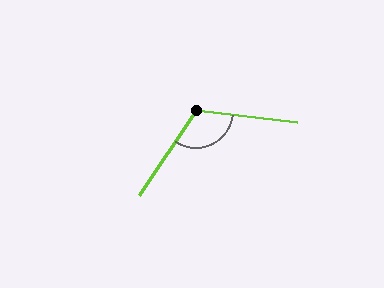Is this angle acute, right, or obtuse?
It is obtuse.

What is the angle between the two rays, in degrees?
Approximately 117 degrees.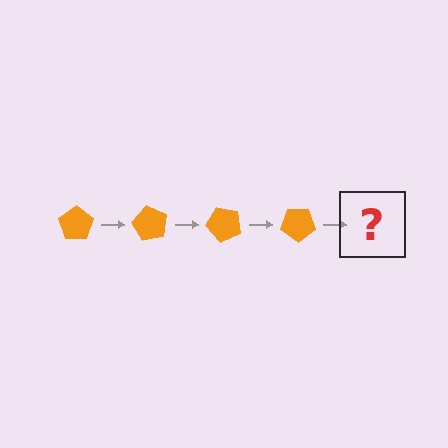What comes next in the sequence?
The next element should be an orange pentagon rotated 240 degrees.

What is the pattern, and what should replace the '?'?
The pattern is that the pentagon rotates 60 degrees each step. The '?' should be an orange pentagon rotated 240 degrees.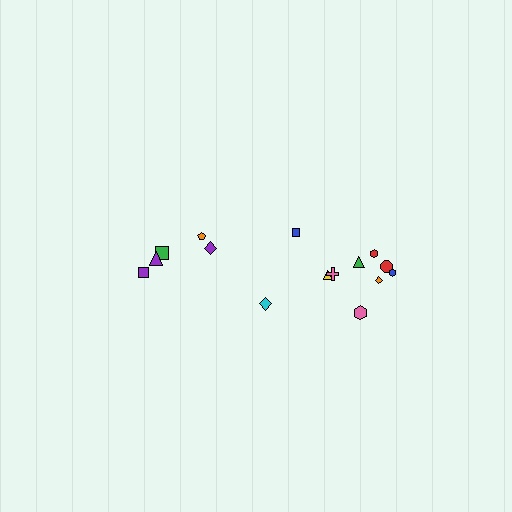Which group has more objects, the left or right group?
The right group.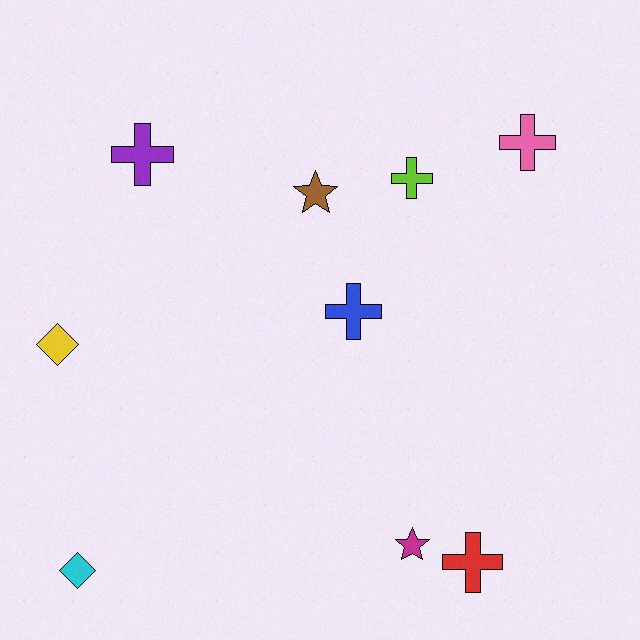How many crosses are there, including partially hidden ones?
There are 5 crosses.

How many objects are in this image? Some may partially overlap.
There are 9 objects.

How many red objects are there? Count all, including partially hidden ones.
There is 1 red object.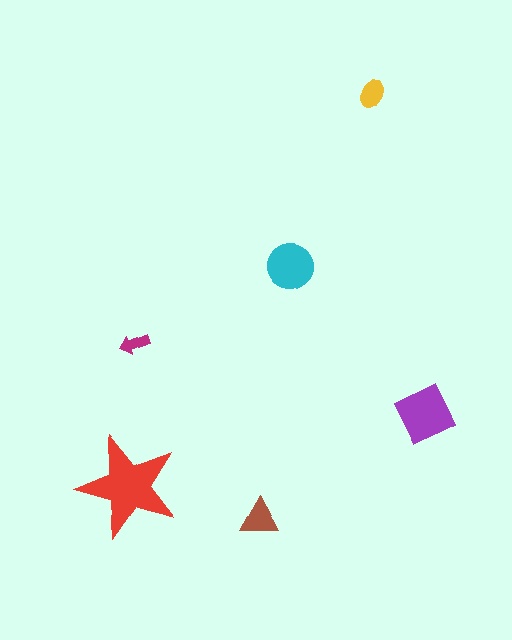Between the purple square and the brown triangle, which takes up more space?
The purple square.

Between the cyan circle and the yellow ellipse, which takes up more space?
The cyan circle.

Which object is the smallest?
The magenta arrow.